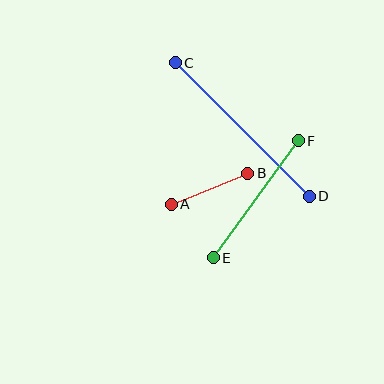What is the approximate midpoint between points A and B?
The midpoint is at approximately (209, 189) pixels.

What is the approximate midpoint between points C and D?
The midpoint is at approximately (242, 129) pixels.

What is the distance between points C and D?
The distance is approximately 189 pixels.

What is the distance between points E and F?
The distance is approximately 145 pixels.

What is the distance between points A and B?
The distance is approximately 83 pixels.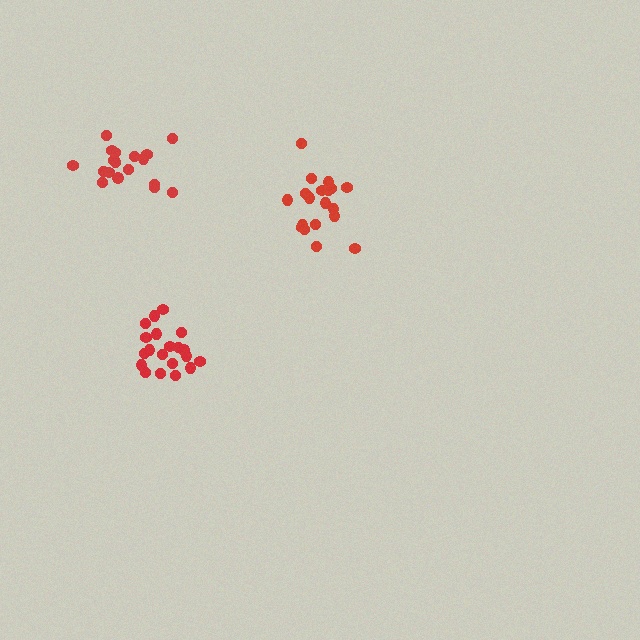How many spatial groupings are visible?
There are 3 spatial groupings.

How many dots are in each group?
Group 1: 20 dots, Group 2: 19 dots, Group 3: 18 dots (57 total).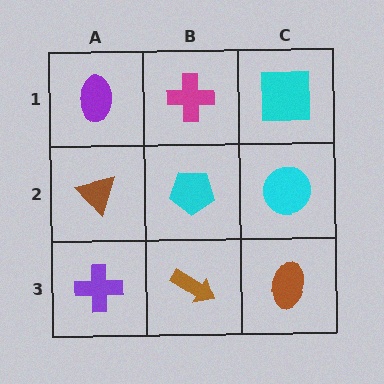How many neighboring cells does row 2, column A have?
3.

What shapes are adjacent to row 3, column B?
A cyan pentagon (row 2, column B), a purple cross (row 3, column A), a brown ellipse (row 3, column C).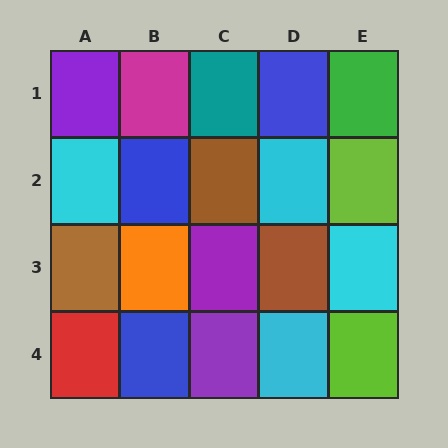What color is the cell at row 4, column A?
Red.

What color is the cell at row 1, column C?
Teal.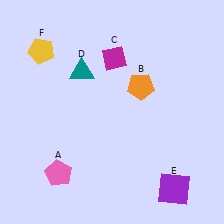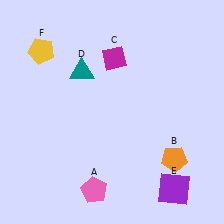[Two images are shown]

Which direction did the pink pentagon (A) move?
The pink pentagon (A) moved right.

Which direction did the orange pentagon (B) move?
The orange pentagon (B) moved down.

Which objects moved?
The objects that moved are: the pink pentagon (A), the orange pentagon (B).